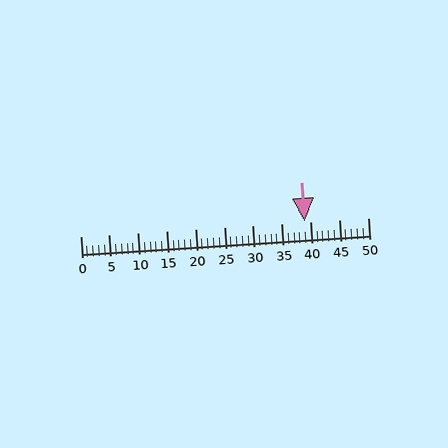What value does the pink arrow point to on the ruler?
The pink arrow points to approximately 39.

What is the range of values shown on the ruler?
The ruler shows values from 0 to 50.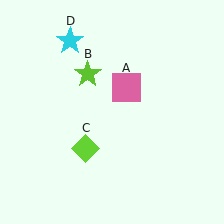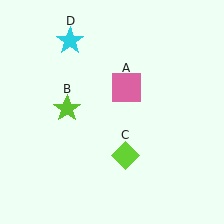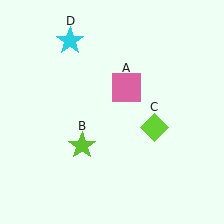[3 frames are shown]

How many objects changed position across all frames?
2 objects changed position: lime star (object B), lime diamond (object C).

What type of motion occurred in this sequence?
The lime star (object B), lime diamond (object C) rotated counterclockwise around the center of the scene.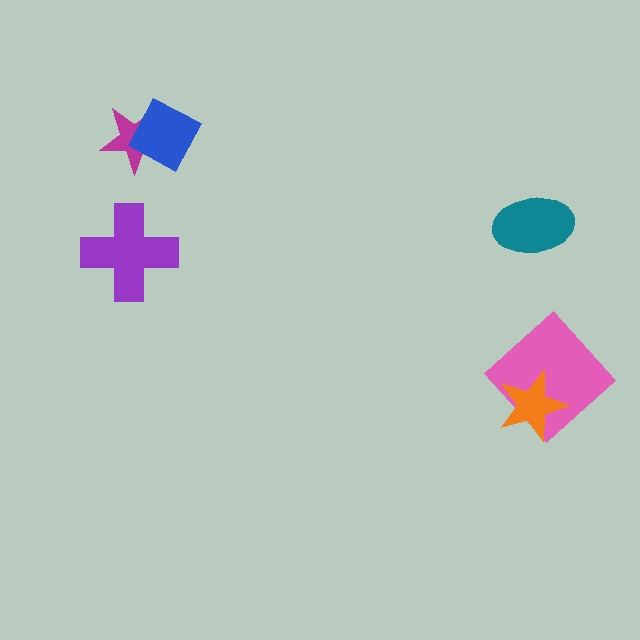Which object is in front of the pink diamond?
The orange star is in front of the pink diamond.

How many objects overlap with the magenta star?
1 object overlaps with the magenta star.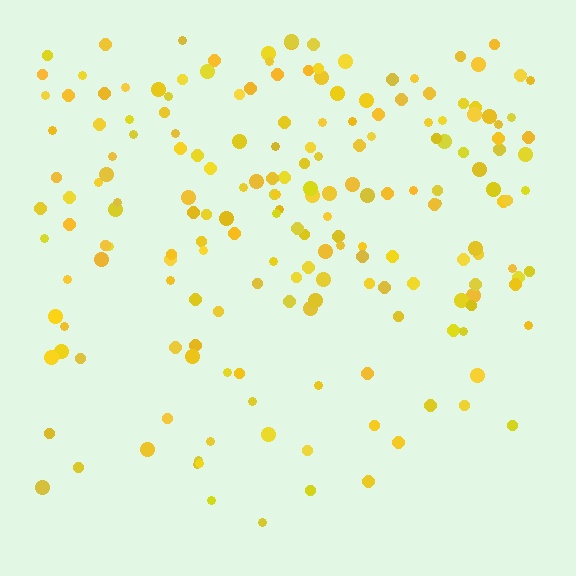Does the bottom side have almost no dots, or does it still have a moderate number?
Still a moderate number, just noticeably fewer than the top.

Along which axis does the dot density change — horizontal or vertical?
Vertical.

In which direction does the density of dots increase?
From bottom to top, with the top side densest.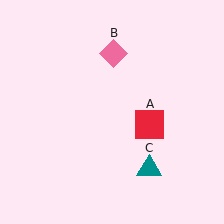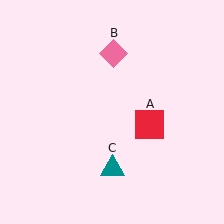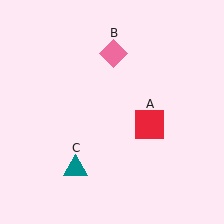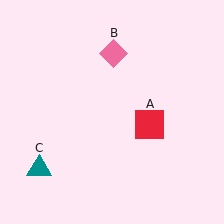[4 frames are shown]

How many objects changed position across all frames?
1 object changed position: teal triangle (object C).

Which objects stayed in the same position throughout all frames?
Red square (object A) and pink diamond (object B) remained stationary.